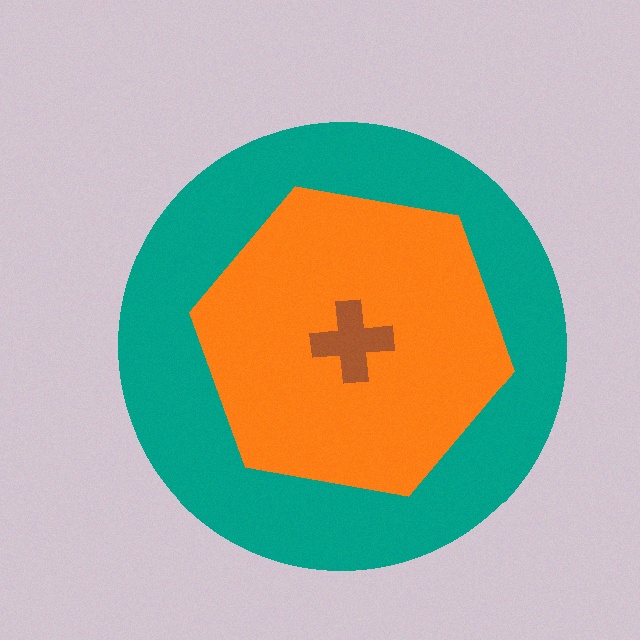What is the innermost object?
The brown cross.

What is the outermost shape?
The teal circle.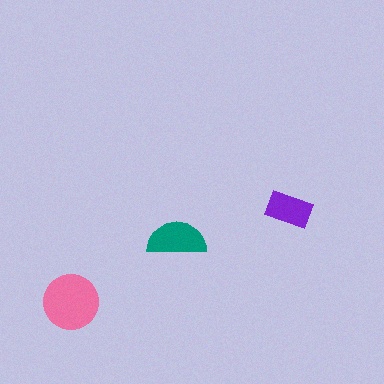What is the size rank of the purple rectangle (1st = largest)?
3rd.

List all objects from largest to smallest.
The pink circle, the teal semicircle, the purple rectangle.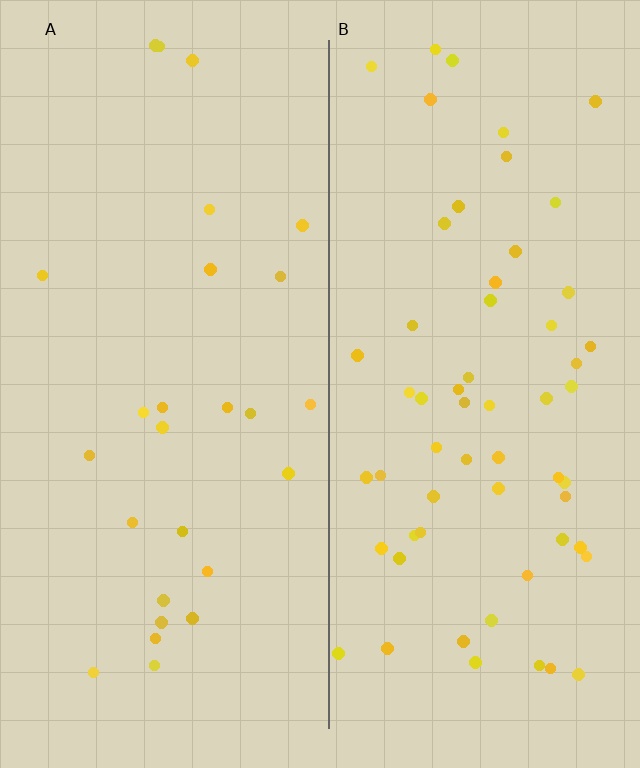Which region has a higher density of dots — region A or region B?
B (the right).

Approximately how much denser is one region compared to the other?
Approximately 2.2× — region B over region A.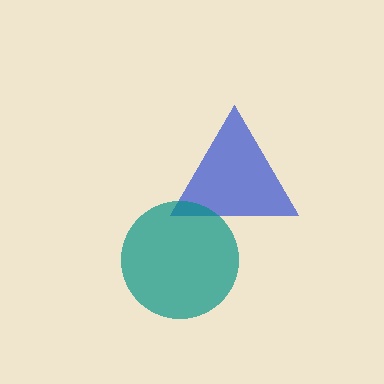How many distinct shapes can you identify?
There are 2 distinct shapes: a blue triangle, a teal circle.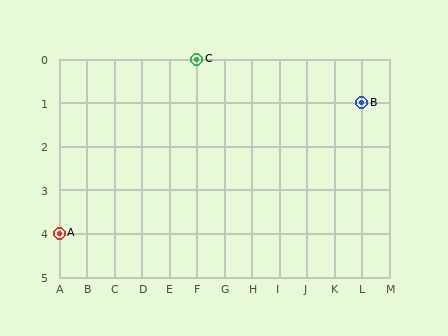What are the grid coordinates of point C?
Point C is at grid coordinates (F, 0).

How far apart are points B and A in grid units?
Points B and A are 11 columns and 3 rows apart (about 11.4 grid units diagonally).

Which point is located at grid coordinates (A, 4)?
Point A is at (A, 4).